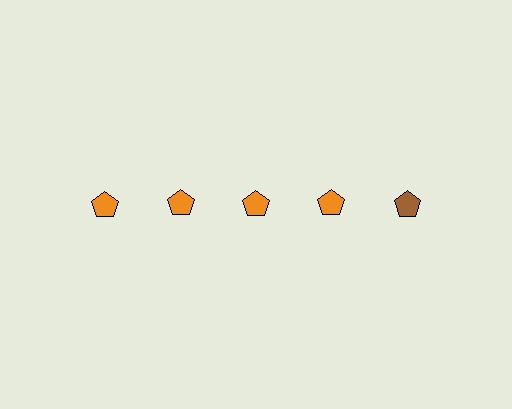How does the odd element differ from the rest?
It has a different color: brown instead of orange.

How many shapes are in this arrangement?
There are 5 shapes arranged in a grid pattern.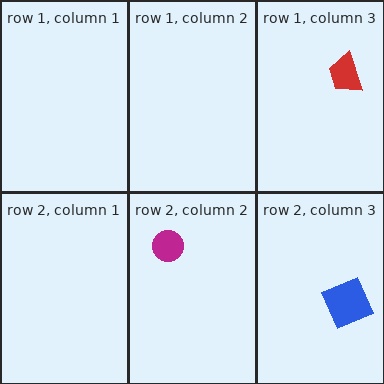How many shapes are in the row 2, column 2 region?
1.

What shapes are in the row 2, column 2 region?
The magenta circle.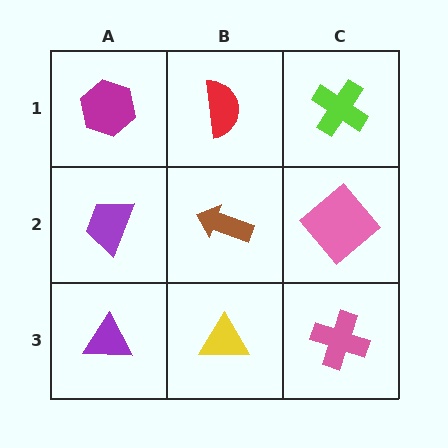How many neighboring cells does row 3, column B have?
3.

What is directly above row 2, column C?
A lime cross.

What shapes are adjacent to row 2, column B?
A red semicircle (row 1, column B), a yellow triangle (row 3, column B), a purple trapezoid (row 2, column A), a pink diamond (row 2, column C).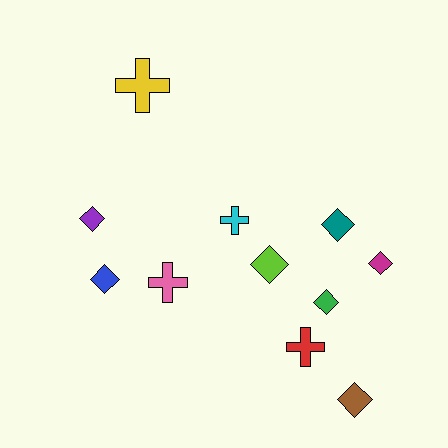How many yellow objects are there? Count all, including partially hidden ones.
There is 1 yellow object.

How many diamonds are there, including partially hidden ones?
There are 7 diamonds.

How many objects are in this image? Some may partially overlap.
There are 11 objects.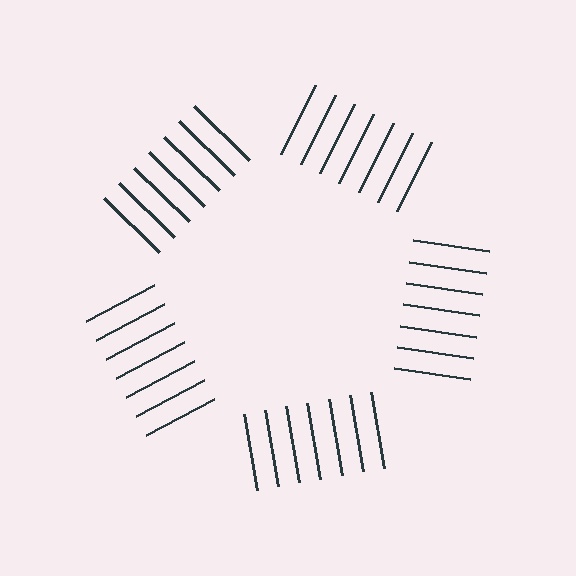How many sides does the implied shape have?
5 sides — the line-ends trace a pentagon.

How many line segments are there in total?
35 — 7 along each of the 5 edges.